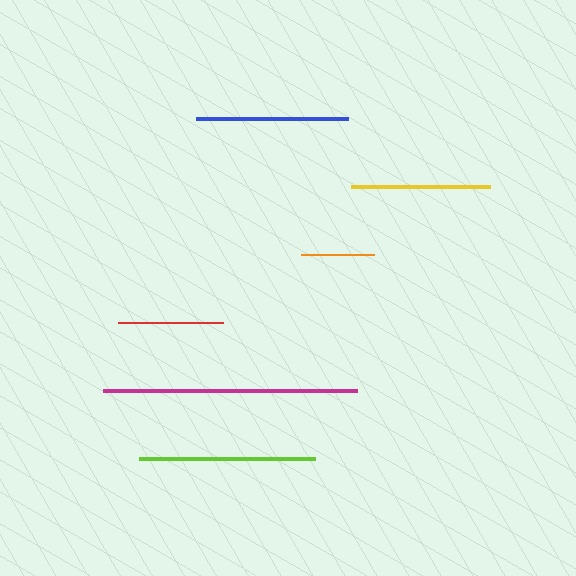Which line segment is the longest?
The magenta line is the longest at approximately 254 pixels.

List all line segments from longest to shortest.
From longest to shortest: magenta, lime, blue, yellow, red, orange.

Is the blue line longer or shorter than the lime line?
The lime line is longer than the blue line.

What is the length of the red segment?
The red segment is approximately 105 pixels long.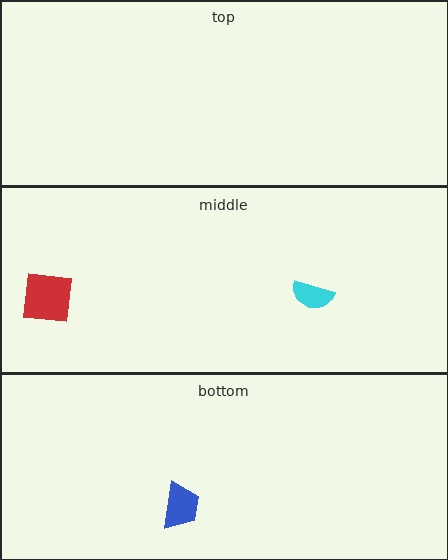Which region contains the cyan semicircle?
The middle region.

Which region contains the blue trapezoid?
The bottom region.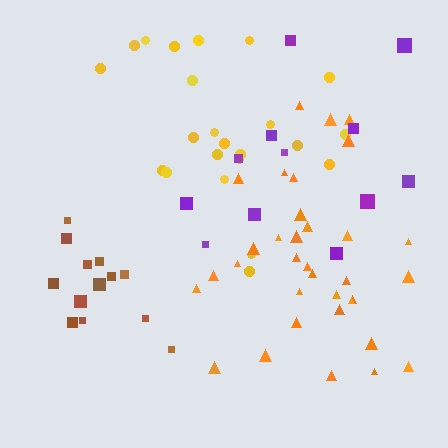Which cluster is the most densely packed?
Brown.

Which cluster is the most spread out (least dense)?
Purple.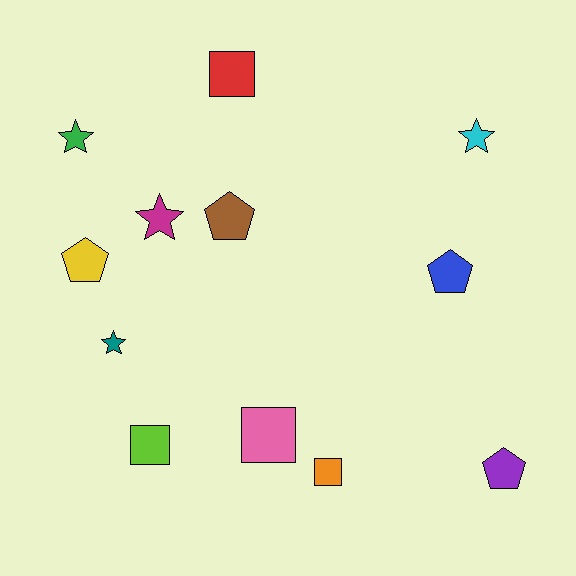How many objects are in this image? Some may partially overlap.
There are 12 objects.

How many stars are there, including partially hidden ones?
There are 4 stars.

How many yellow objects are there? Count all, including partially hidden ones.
There is 1 yellow object.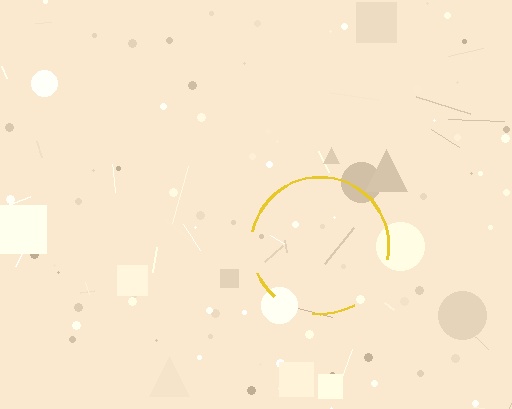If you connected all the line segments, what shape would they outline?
They would outline a circle.